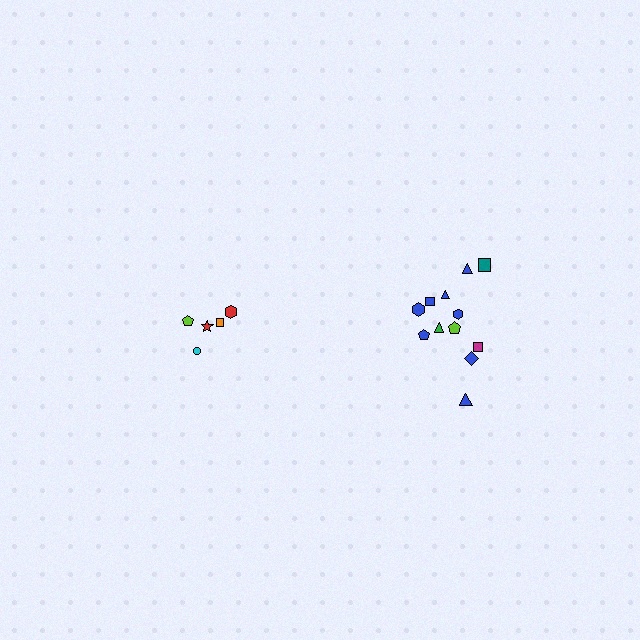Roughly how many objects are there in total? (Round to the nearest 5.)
Roughly 15 objects in total.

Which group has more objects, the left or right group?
The right group.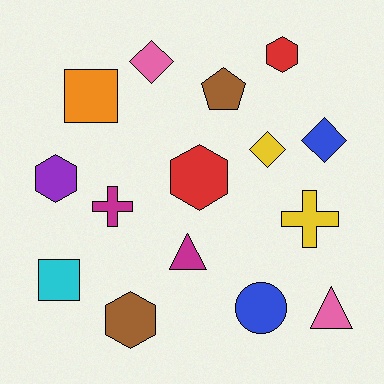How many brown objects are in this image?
There are 2 brown objects.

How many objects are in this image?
There are 15 objects.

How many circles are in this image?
There is 1 circle.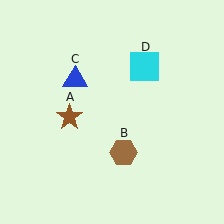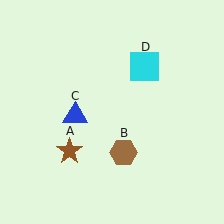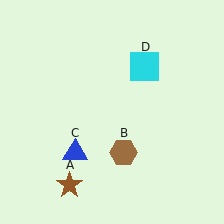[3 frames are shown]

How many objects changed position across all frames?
2 objects changed position: brown star (object A), blue triangle (object C).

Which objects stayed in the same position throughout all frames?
Brown hexagon (object B) and cyan square (object D) remained stationary.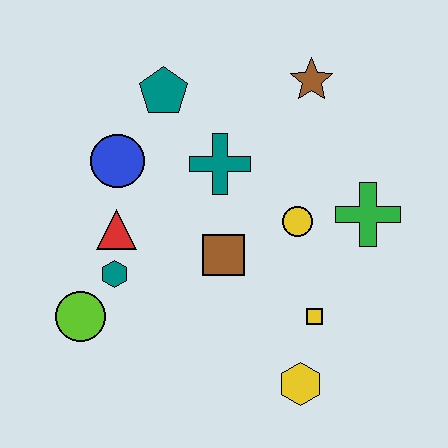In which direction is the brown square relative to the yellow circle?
The brown square is to the left of the yellow circle.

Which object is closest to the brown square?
The yellow circle is closest to the brown square.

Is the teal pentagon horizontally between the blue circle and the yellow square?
Yes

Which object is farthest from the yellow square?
The teal pentagon is farthest from the yellow square.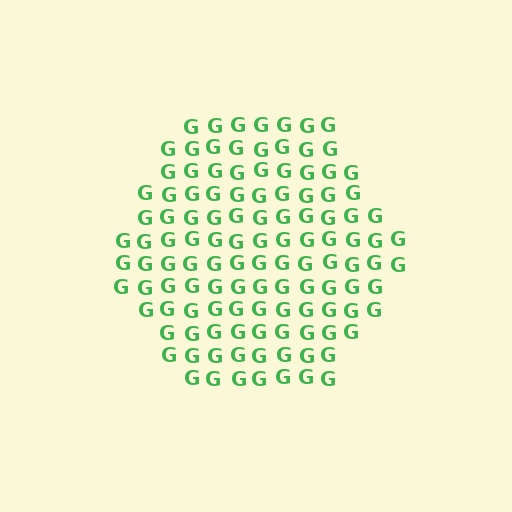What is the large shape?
The large shape is a hexagon.